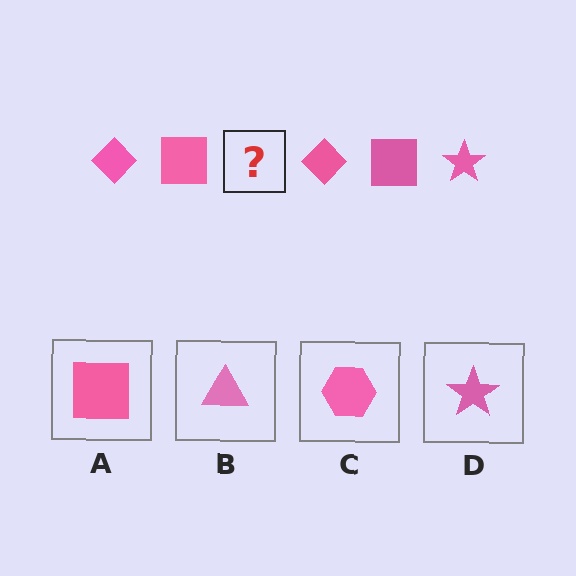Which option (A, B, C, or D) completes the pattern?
D.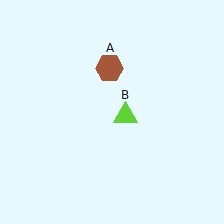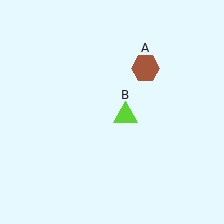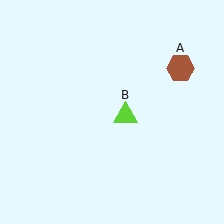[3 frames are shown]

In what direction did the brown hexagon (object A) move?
The brown hexagon (object A) moved right.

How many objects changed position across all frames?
1 object changed position: brown hexagon (object A).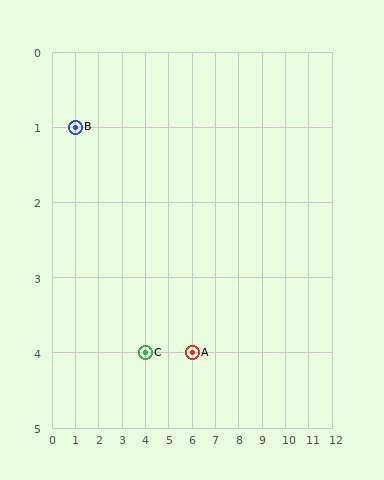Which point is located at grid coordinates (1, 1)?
Point B is at (1, 1).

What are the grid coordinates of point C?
Point C is at grid coordinates (4, 4).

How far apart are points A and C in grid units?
Points A and C are 2 columns apart.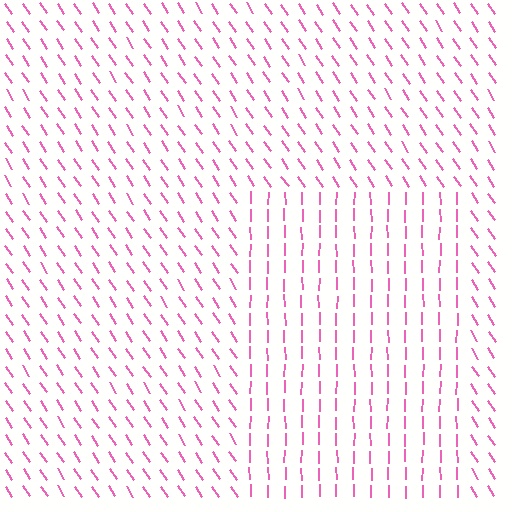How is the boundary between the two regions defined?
The boundary is defined purely by a change in line orientation (approximately 33 degrees difference). All lines are the same color and thickness.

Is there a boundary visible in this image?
Yes, there is a texture boundary formed by a change in line orientation.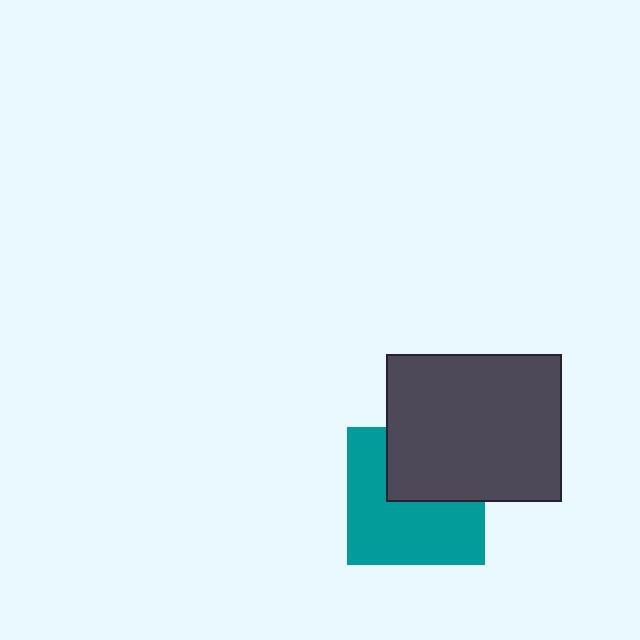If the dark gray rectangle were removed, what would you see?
You would see the complete teal square.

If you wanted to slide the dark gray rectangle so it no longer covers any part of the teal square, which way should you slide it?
Slide it up — that is the most direct way to separate the two shapes.